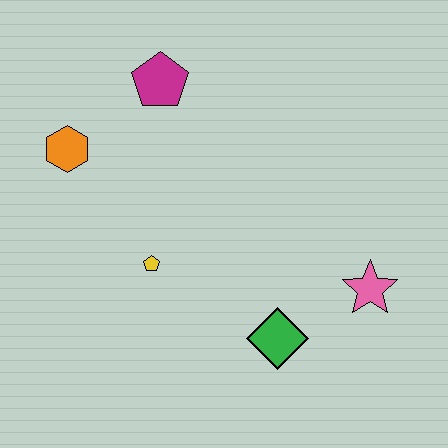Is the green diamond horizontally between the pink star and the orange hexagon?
Yes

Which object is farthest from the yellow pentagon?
The pink star is farthest from the yellow pentagon.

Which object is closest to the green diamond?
The pink star is closest to the green diamond.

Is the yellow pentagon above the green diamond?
Yes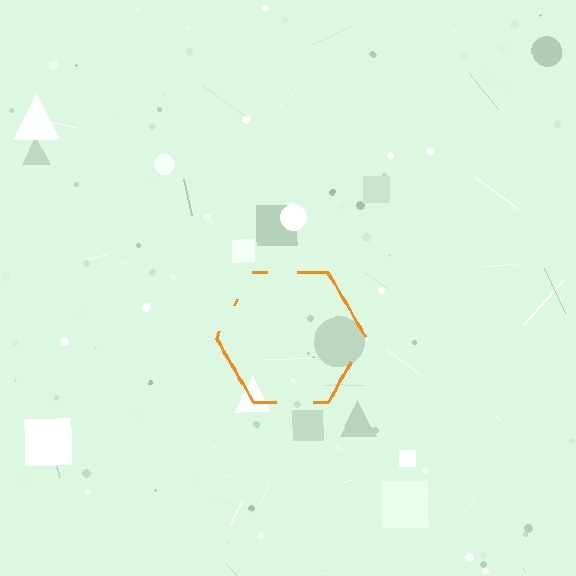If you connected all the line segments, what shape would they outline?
They would outline a hexagon.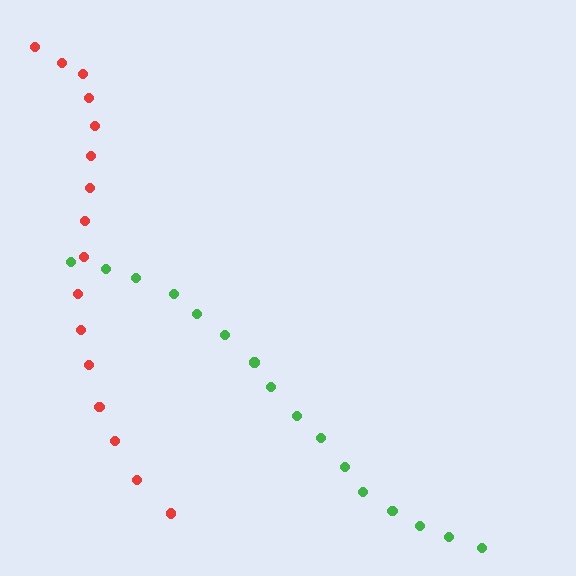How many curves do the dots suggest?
There are 2 distinct paths.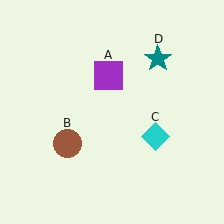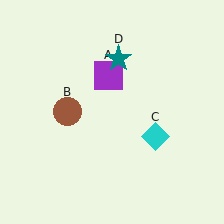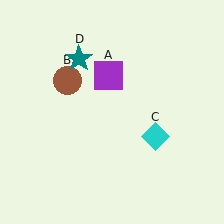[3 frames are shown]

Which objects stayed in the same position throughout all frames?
Purple square (object A) and cyan diamond (object C) remained stationary.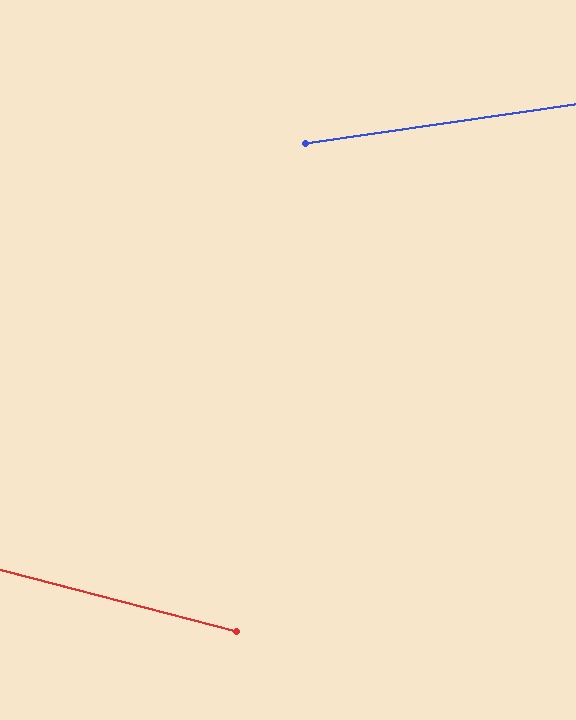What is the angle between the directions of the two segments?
Approximately 23 degrees.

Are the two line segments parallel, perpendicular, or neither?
Neither parallel nor perpendicular — they differ by about 23°.